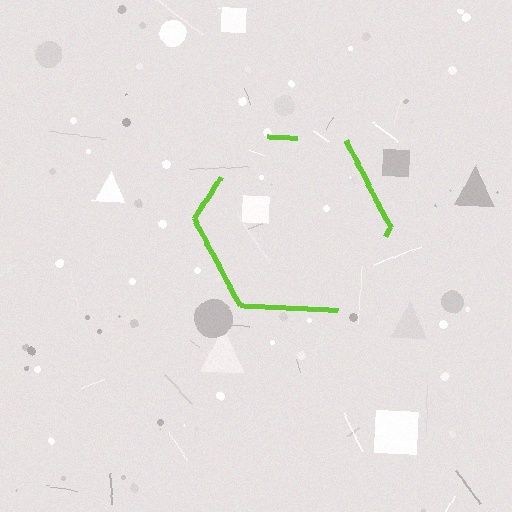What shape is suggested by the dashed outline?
The dashed outline suggests a hexagon.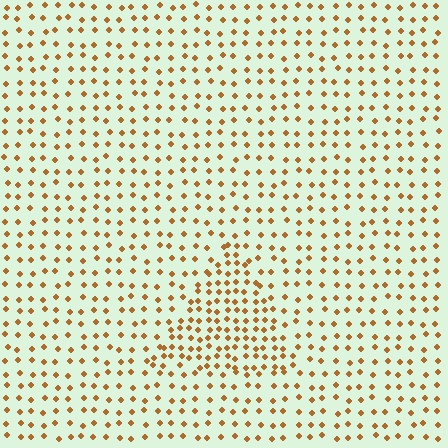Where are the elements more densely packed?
The elements are more densely packed inside the triangle boundary.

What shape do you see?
I see a triangle.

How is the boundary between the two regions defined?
The boundary is defined by a change in element density (approximately 1.9x ratio). All elements are the same color, size, and shape.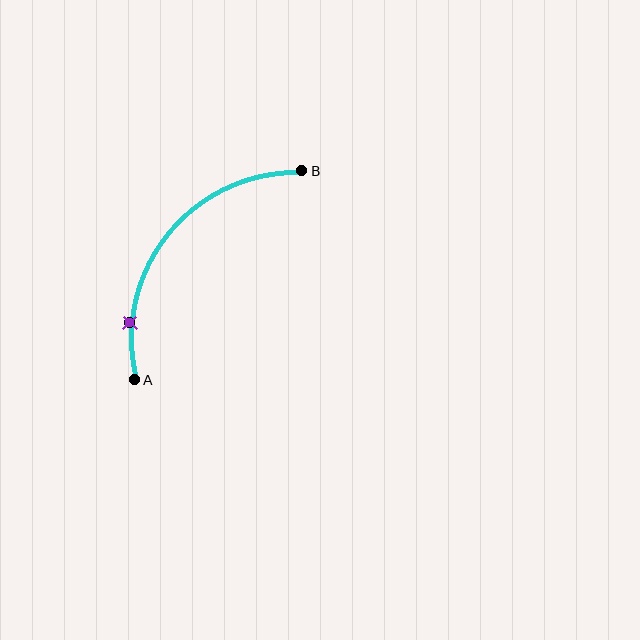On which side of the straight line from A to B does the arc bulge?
The arc bulges above and to the left of the straight line connecting A and B.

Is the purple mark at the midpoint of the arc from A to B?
No. The purple mark lies on the arc but is closer to endpoint A. The arc midpoint would be at the point on the curve equidistant along the arc from both A and B.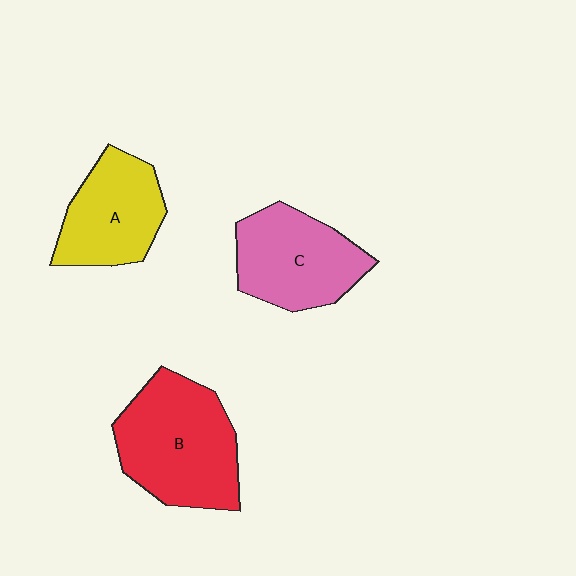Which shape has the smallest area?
Shape A (yellow).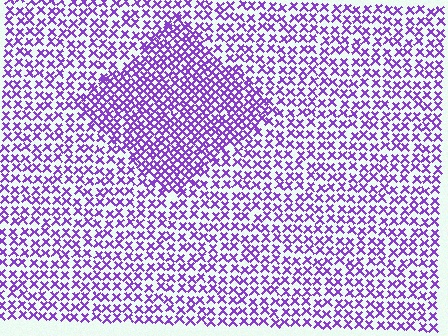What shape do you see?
I see a diamond.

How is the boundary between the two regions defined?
The boundary is defined by a change in element density (approximately 1.7x ratio). All elements are the same color, size, and shape.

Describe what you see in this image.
The image contains small purple elements arranged at two different densities. A diamond-shaped region is visible where the elements are more densely packed than the surrounding area.